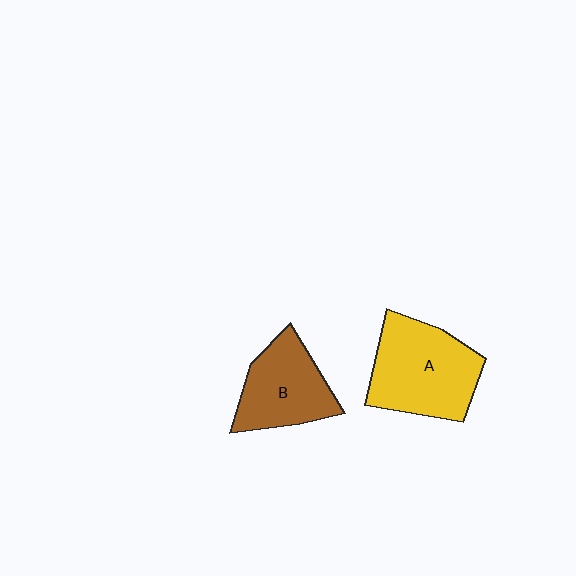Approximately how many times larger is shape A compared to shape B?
Approximately 1.3 times.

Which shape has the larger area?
Shape A (yellow).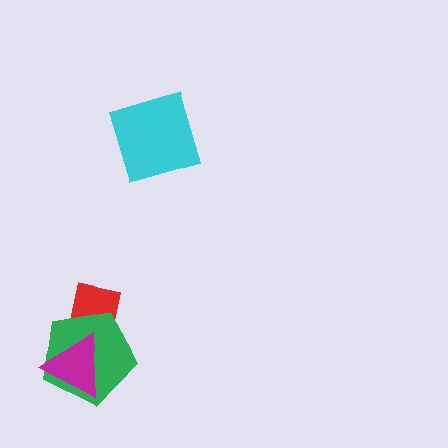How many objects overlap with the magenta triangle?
2 objects overlap with the magenta triangle.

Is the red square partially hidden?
Yes, it is partially covered by another shape.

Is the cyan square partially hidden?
No, no other shape covers it.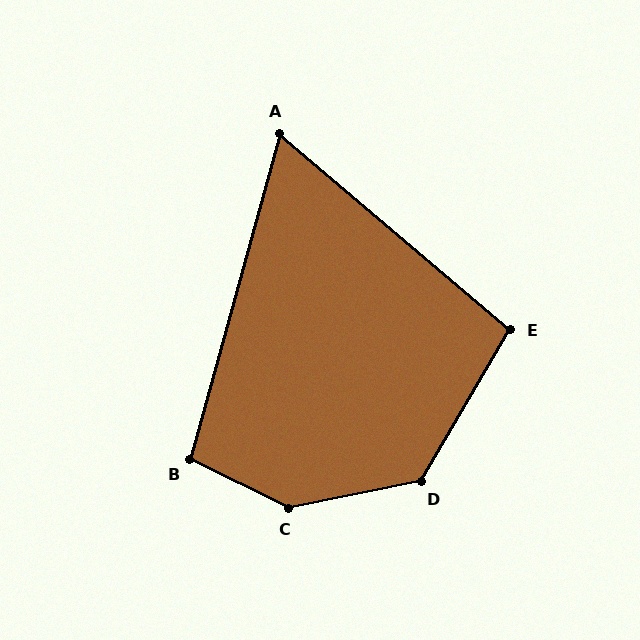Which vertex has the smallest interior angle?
A, at approximately 65 degrees.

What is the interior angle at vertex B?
Approximately 101 degrees (obtuse).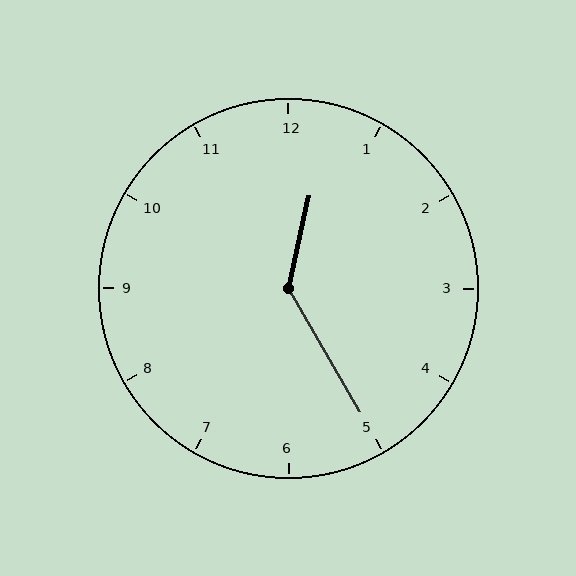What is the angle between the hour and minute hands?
Approximately 138 degrees.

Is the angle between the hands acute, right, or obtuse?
It is obtuse.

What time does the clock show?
12:25.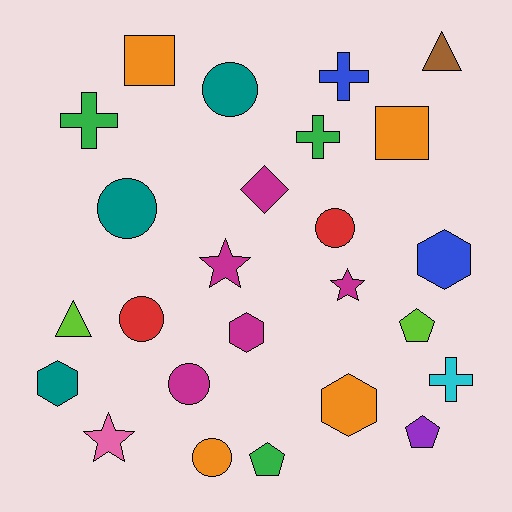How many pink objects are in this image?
There is 1 pink object.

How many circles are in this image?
There are 6 circles.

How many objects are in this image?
There are 25 objects.